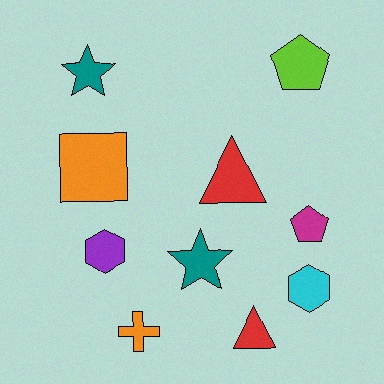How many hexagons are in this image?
There are 2 hexagons.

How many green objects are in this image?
There are no green objects.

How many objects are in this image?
There are 10 objects.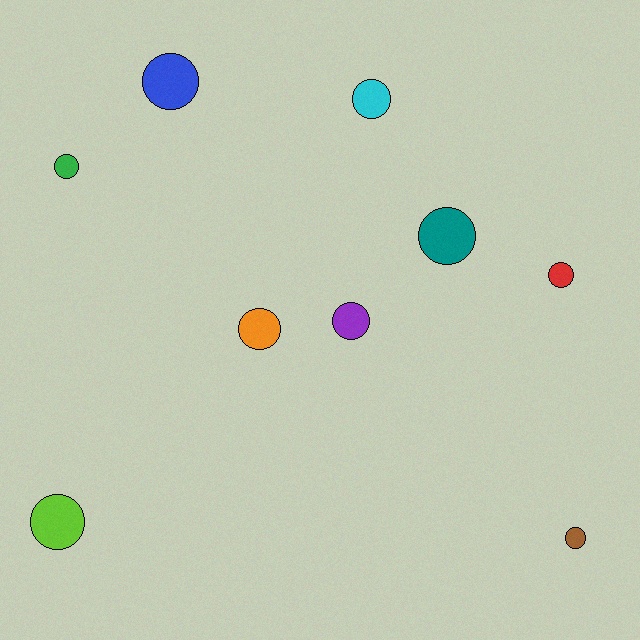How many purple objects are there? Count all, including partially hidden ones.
There is 1 purple object.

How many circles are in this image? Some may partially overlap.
There are 9 circles.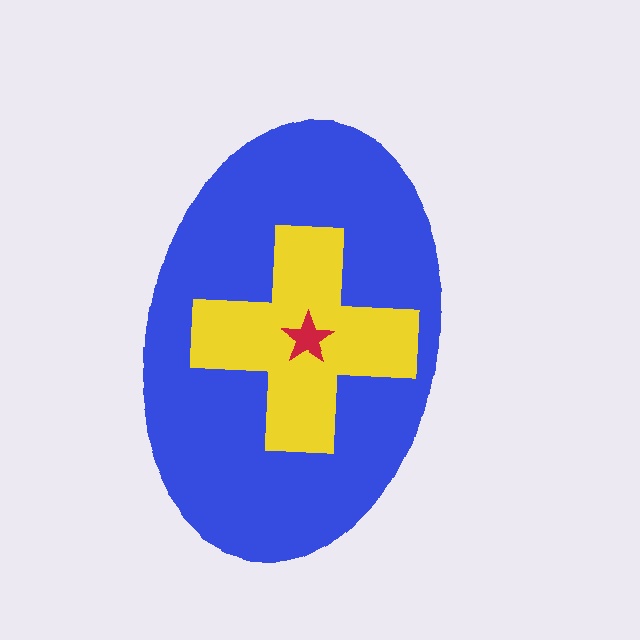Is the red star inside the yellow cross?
Yes.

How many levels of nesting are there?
3.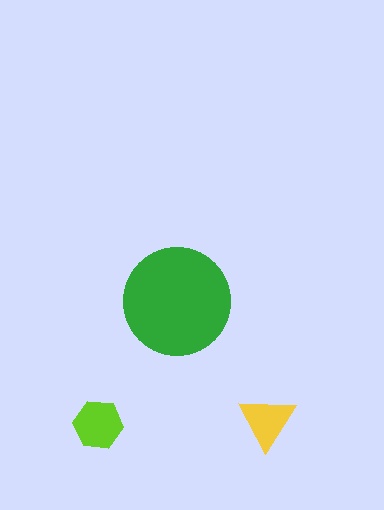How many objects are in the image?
There are 3 objects in the image.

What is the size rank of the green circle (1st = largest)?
1st.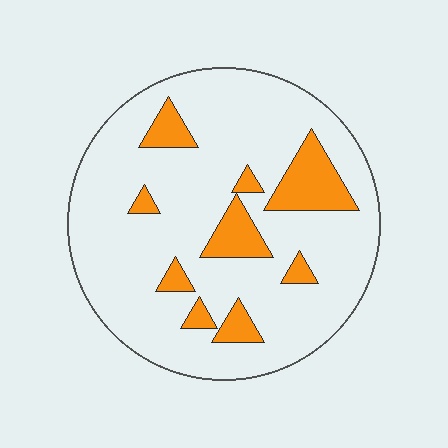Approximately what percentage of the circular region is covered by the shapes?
Approximately 15%.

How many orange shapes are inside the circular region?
9.